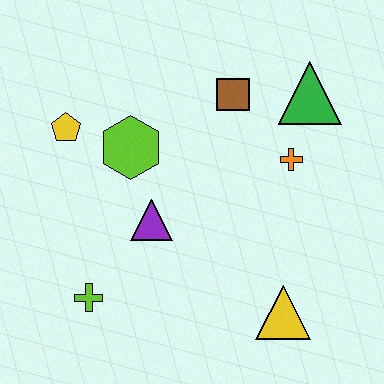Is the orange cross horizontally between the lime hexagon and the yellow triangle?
No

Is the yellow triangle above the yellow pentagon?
No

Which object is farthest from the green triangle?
The lime cross is farthest from the green triangle.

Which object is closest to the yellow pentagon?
The lime hexagon is closest to the yellow pentagon.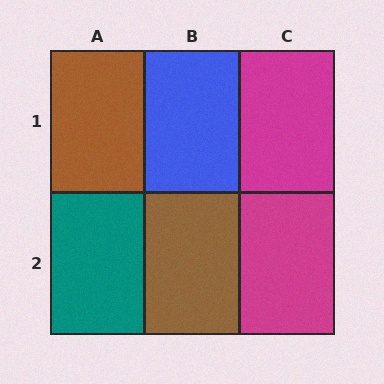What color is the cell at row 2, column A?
Teal.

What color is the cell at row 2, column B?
Brown.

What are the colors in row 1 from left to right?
Brown, blue, magenta.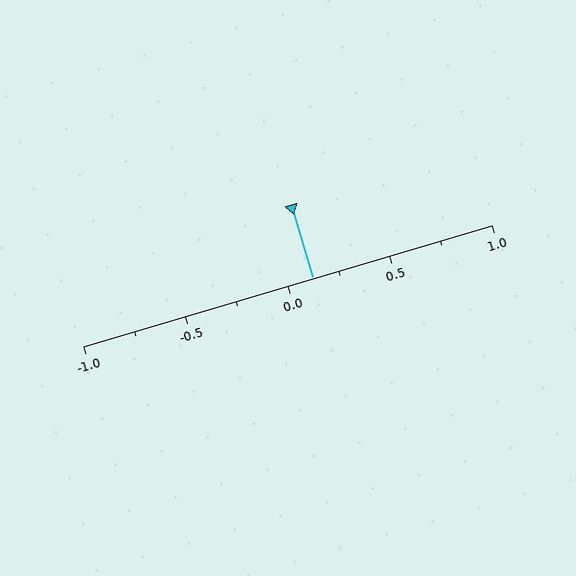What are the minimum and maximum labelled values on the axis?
The axis runs from -1.0 to 1.0.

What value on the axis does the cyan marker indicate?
The marker indicates approximately 0.12.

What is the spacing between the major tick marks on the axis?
The major ticks are spaced 0.5 apart.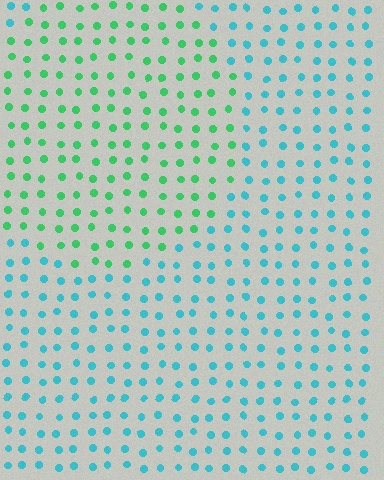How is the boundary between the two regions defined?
The boundary is defined purely by a slight shift in hue (about 47 degrees). Spacing, size, and orientation are identical on both sides.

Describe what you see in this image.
The image is filled with small cyan elements in a uniform arrangement. A circle-shaped region is visible where the elements are tinted to a slightly different hue, forming a subtle color boundary.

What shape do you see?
I see a circle.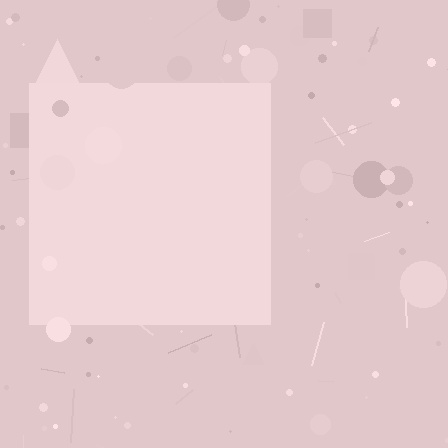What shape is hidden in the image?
A square is hidden in the image.